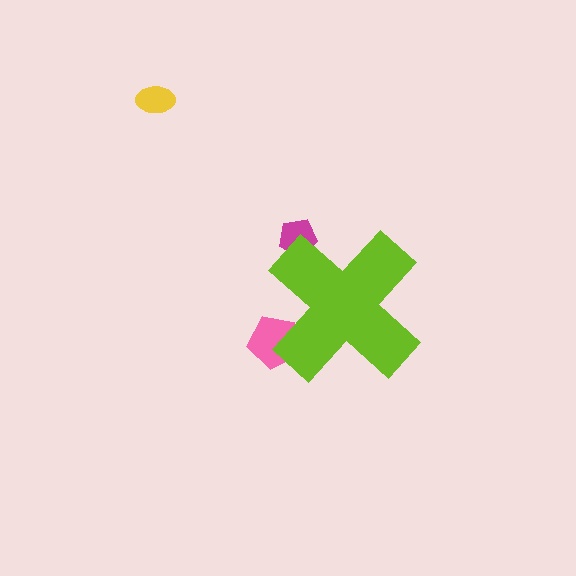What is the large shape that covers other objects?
A lime cross.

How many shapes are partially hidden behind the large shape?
2 shapes are partially hidden.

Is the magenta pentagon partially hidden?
Yes, the magenta pentagon is partially hidden behind the lime cross.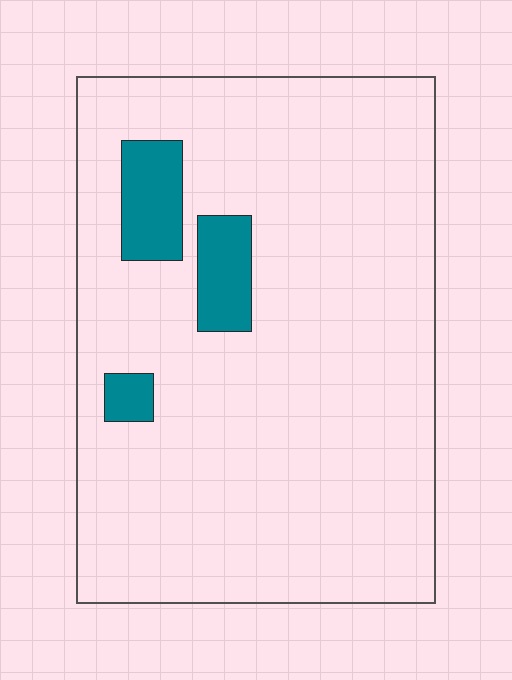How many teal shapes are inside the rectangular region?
3.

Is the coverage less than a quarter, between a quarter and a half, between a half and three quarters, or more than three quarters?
Less than a quarter.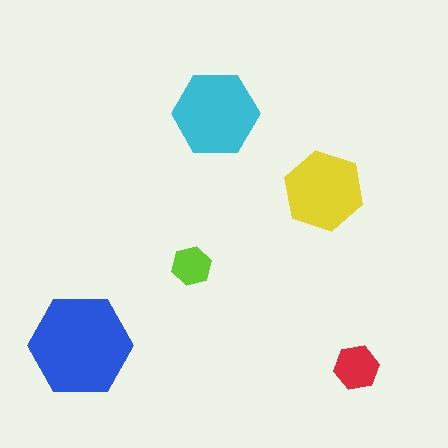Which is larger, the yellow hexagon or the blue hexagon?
The blue one.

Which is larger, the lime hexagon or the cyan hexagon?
The cyan one.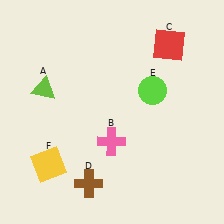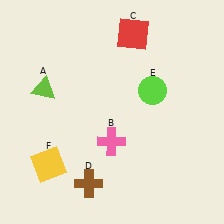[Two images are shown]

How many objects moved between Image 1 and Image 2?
1 object moved between the two images.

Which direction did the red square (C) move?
The red square (C) moved left.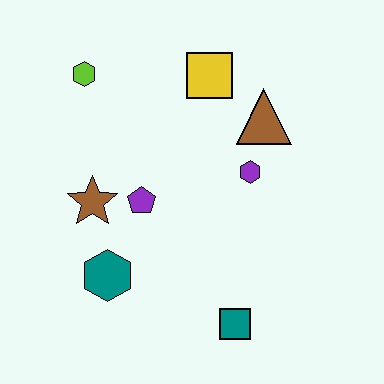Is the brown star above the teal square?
Yes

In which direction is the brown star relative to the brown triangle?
The brown star is to the left of the brown triangle.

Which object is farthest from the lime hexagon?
The teal square is farthest from the lime hexagon.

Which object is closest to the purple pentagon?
The brown star is closest to the purple pentagon.